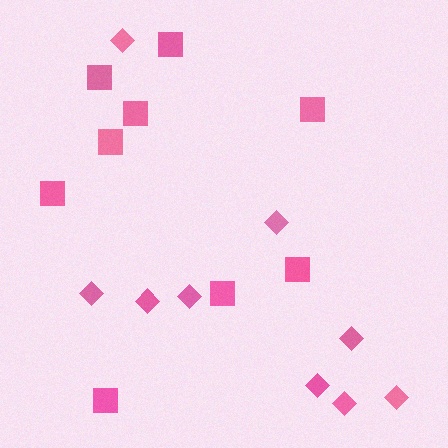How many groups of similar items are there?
There are 2 groups: one group of squares (9) and one group of diamonds (9).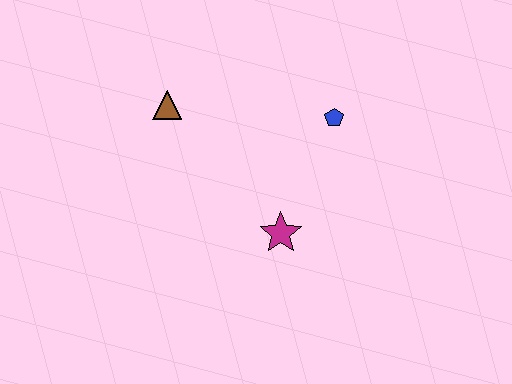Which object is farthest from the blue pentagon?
The brown triangle is farthest from the blue pentagon.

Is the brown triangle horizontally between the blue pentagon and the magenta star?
No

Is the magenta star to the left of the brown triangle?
No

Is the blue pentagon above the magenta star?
Yes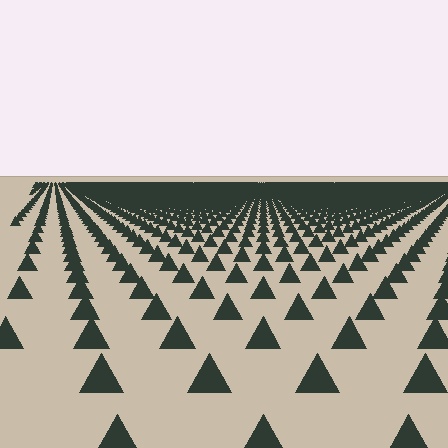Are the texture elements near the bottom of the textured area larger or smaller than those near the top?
Larger. Near the bottom, elements are closer to the viewer and appear at a bigger on-screen size.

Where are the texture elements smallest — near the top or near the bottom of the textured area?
Near the top.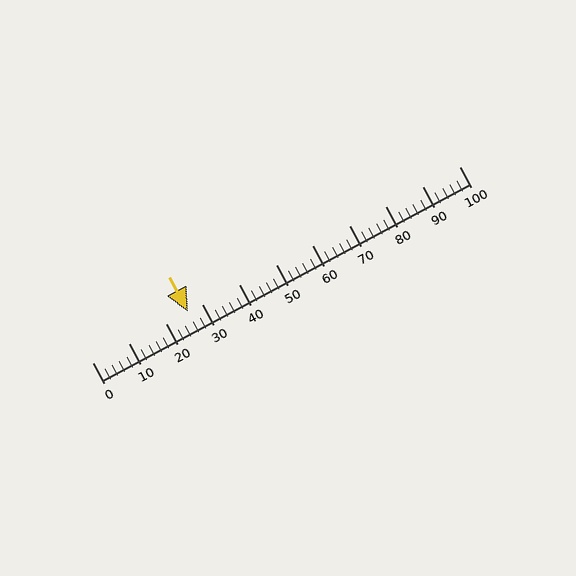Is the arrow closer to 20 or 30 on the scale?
The arrow is closer to 30.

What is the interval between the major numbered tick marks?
The major tick marks are spaced 10 units apart.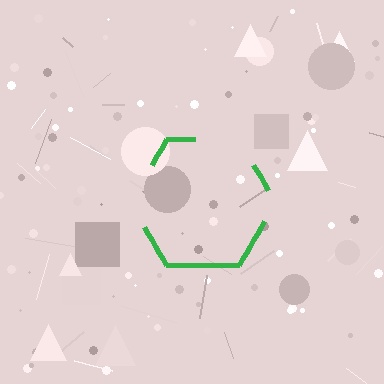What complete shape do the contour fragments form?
The contour fragments form a hexagon.